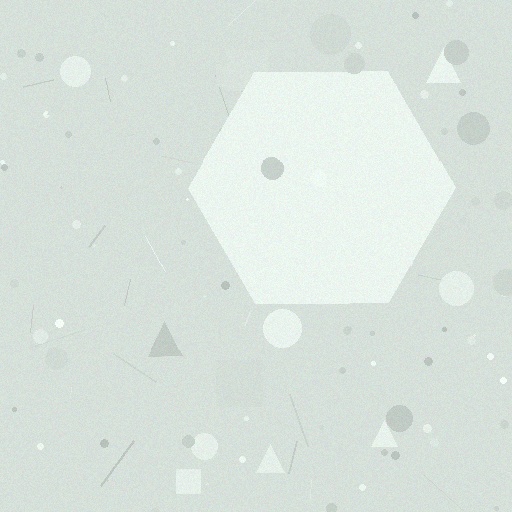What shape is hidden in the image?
A hexagon is hidden in the image.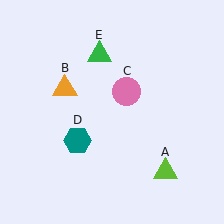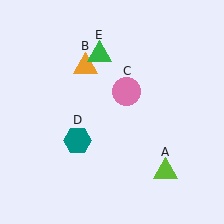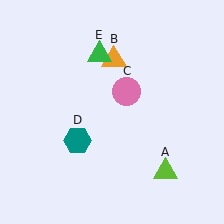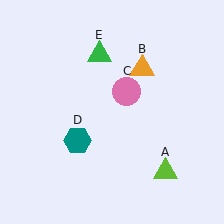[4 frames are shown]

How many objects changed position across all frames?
1 object changed position: orange triangle (object B).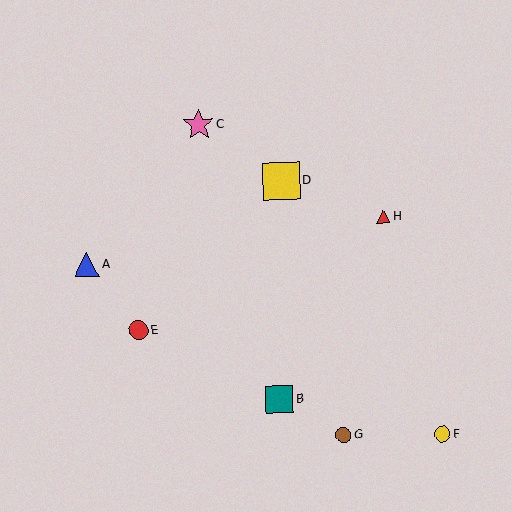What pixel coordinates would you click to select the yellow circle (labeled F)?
Click at (442, 434) to select the yellow circle F.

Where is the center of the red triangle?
The center of the red triangle is at (383, 216).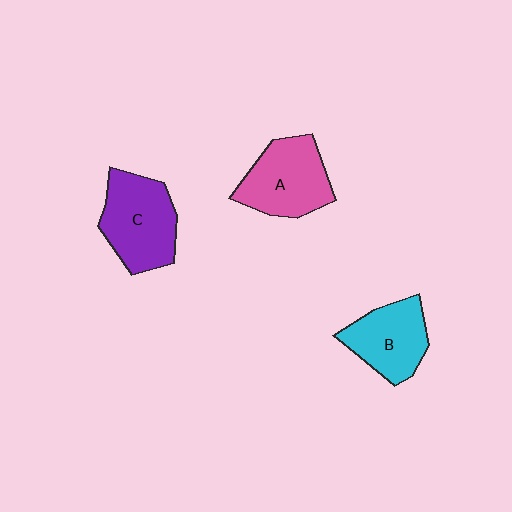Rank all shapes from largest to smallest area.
From largest to smallest: C (purple), A (pink), B (cyan).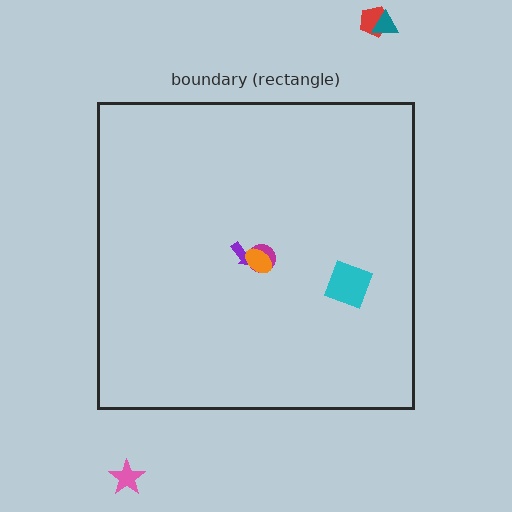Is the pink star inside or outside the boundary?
Outside.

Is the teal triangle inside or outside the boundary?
Outside.